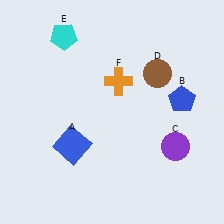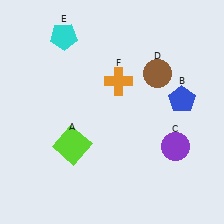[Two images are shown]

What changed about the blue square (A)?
In Image 1, A is blue. In Image 2, it changed to lime.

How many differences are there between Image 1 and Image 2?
There is 1 difference between the two images.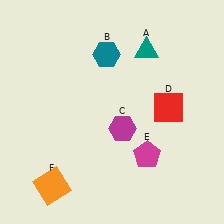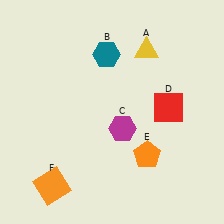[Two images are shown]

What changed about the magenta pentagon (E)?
In Image 1, E is magenta. In Image 2, it changed to orange.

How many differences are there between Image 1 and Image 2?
There are 2 differences between the two images.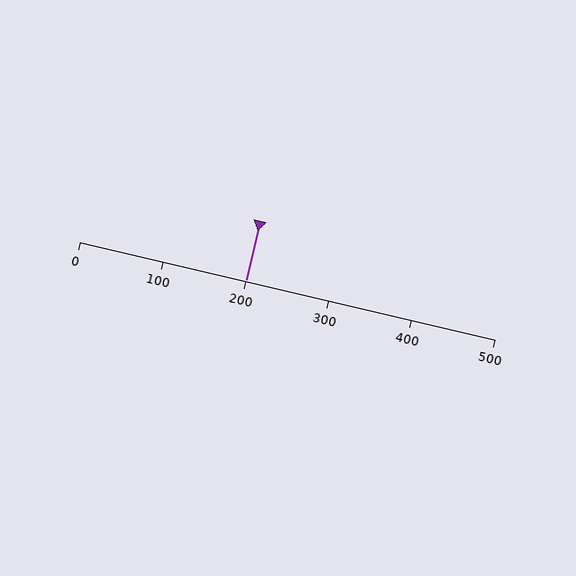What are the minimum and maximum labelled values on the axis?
The axis runs from 0 to 500.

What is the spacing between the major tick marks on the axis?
The major ticks are spaced 100 apart.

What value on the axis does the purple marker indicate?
The marker indicates approximately 200.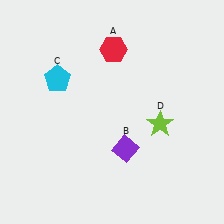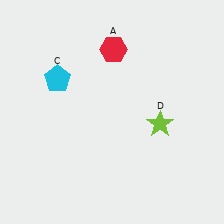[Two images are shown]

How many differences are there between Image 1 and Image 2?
There is 1 difference between the two images.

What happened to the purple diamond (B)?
The purple diamond (B) was removed in Image 2. It was in the bottom-right area of Image 1.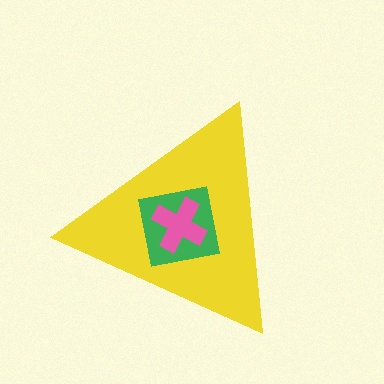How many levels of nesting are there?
3.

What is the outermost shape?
The yellow triangle.